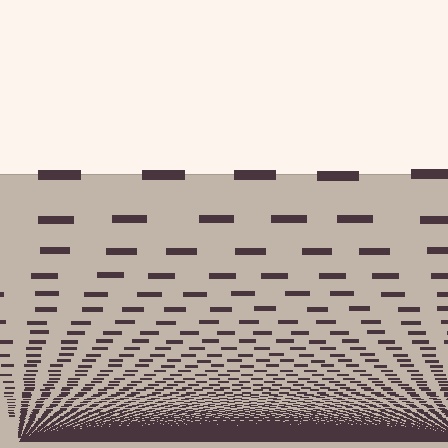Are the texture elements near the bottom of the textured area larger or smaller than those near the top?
Smaller. The gradient is inverted — elements near the bottom are smaller and denser.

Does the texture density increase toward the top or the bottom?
Density increases toward the bottom.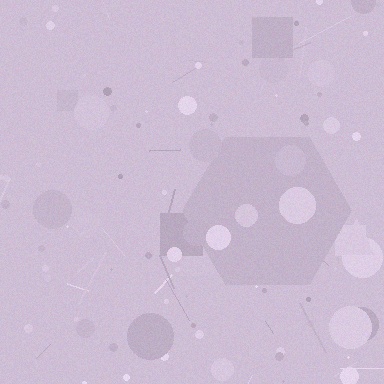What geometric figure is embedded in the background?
A hexagon is embedded in the background.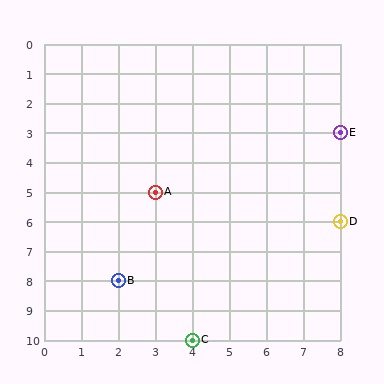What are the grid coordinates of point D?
Point D is at grid coordinates (8, 6).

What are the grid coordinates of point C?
Point C is at grid coordinates (4, 10).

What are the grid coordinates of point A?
Point A is at grid coordinates (3, 5).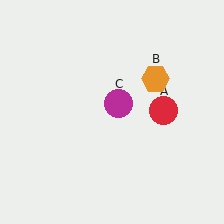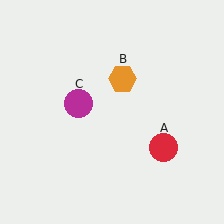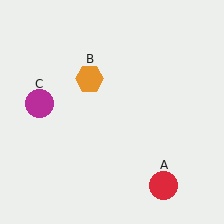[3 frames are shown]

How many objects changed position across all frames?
3 objects changed position: red circle (object A), orange hexagon (object B), magenta circle (object C).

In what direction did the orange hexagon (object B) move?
The orange hexagon (object B) moved left.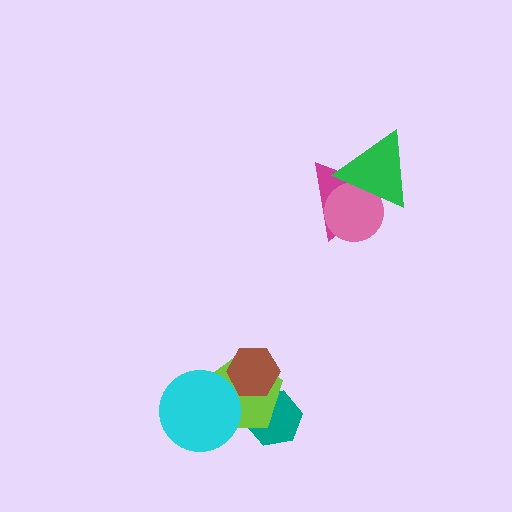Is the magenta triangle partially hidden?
Yes, it is partially covered by another shape.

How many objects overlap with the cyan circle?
1 object overlaps with the cyan circle.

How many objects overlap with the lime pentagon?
3 objects overlap with the lime pentagon.